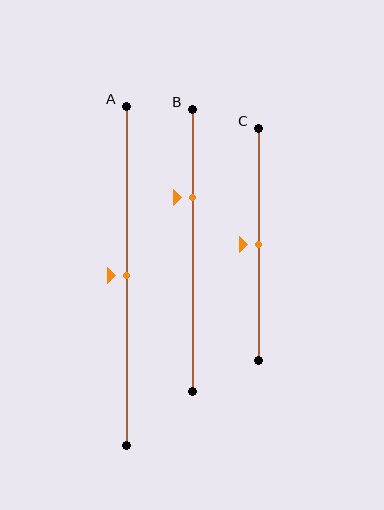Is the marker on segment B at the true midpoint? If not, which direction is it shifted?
No, the marker on segment B is shifted upward by about 19% of the segment length.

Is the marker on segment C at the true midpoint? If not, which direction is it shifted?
Yes, the marker on segment C is at the true midpoint.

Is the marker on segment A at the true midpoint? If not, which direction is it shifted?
Yes, the marker on segment A is at the true midpoint.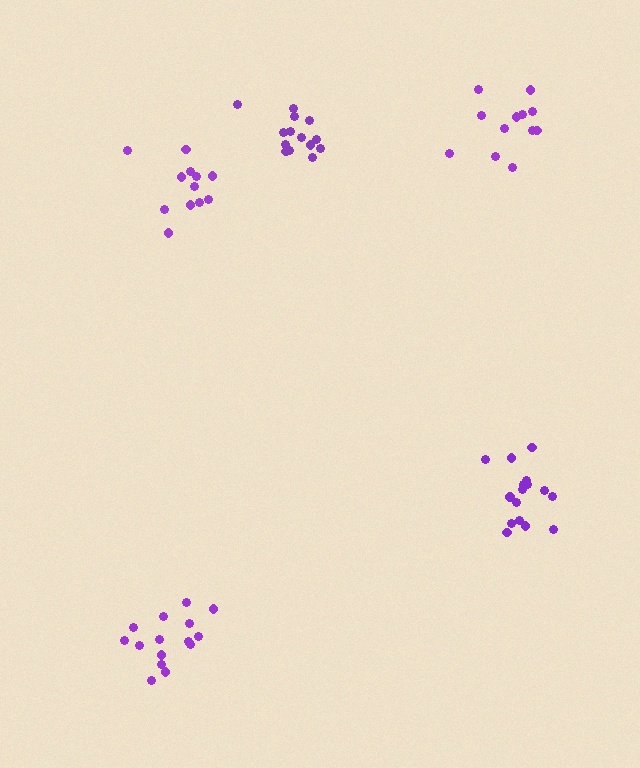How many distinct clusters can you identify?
There are 5 distinct clusters.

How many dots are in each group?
Group 1: 16 dots, Group 2: 12 dots, Group 3: 14 dots, Group 4: 15 dots, Group 5: 12 dots (69 total).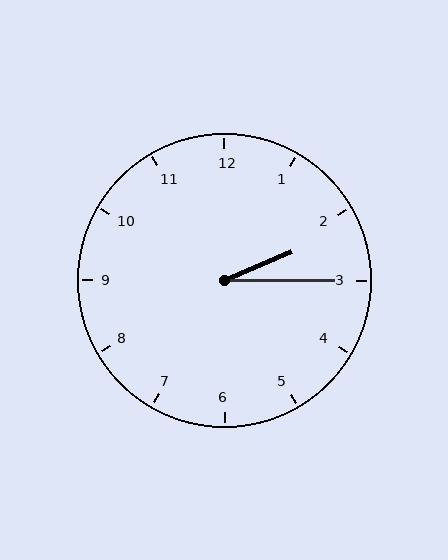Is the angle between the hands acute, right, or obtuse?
It is acute.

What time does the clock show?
2:15.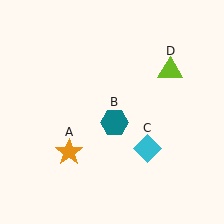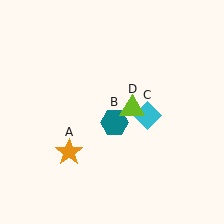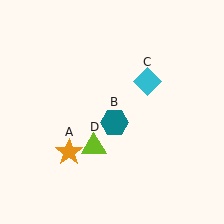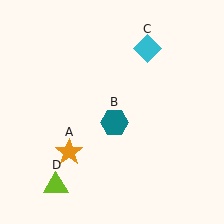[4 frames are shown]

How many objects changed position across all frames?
2 objects changed position: cyan diamond (object C), lime triangle (object D).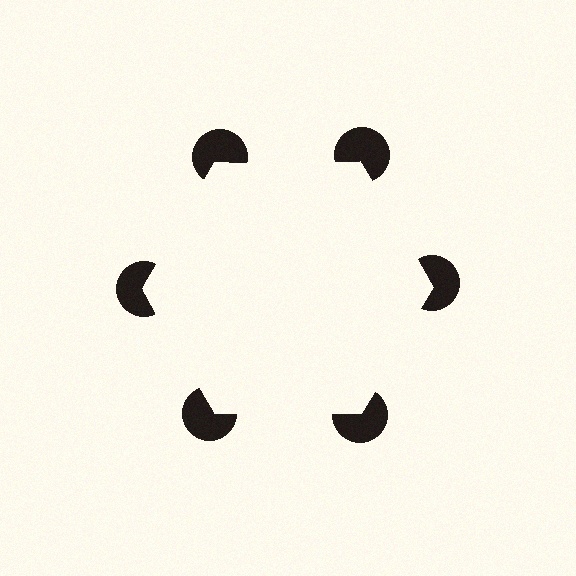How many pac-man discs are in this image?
There are 6 — one at each vertex of the illusory hexagon.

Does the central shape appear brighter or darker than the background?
It typically appears slightly brighter than the background, even though no actual brightness change is drawn.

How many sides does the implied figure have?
6 sides.